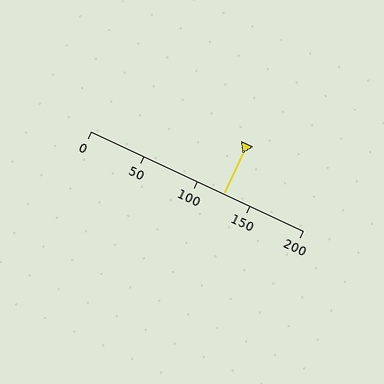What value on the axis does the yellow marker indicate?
The marker indicates approximately 125.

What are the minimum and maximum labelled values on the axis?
The axis runs from 0 to 200.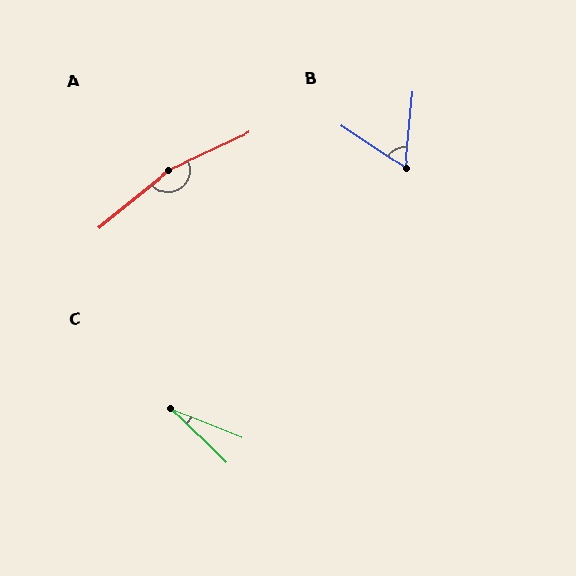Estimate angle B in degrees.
Approximately 61 degrees.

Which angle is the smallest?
C, at approximately 22 degrees.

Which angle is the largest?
A, at approximately 166 degrees.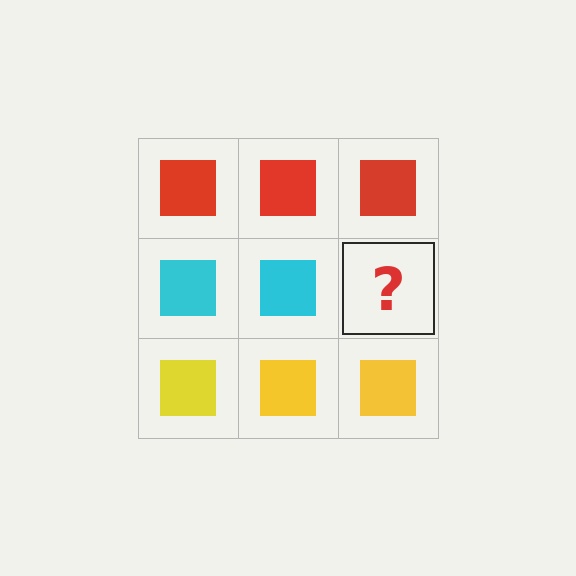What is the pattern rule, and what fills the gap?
The rule is that each row has a consistent color. The gap should be filled with a cyan square.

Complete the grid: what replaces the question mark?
The question mark should be replaced with a cyan square.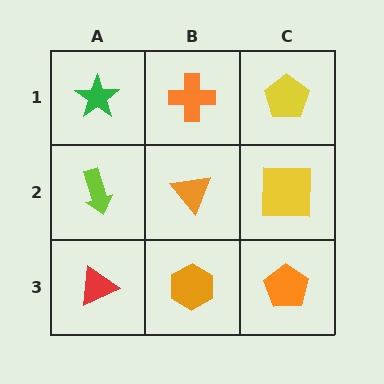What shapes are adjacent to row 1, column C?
A yellow square (row 2, column C), an orange cross (row 1, column B).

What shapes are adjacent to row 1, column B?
An orange triangle (row 2, column B), a green star (row 1, column A), a yellow pentagon (row 1, column C).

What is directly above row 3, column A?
A lime arrow.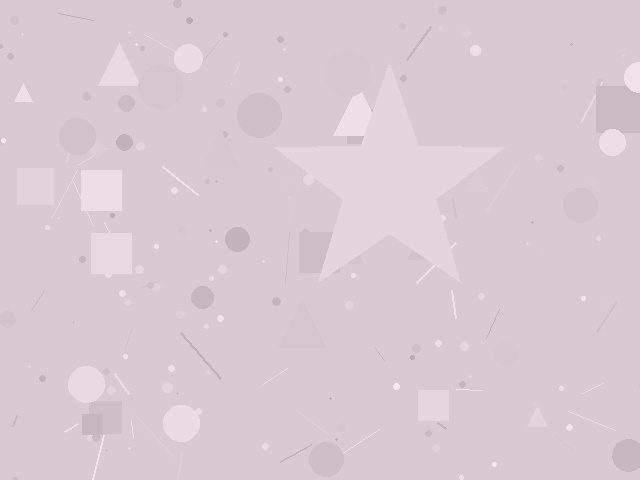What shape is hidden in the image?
A star is hidden in the image.